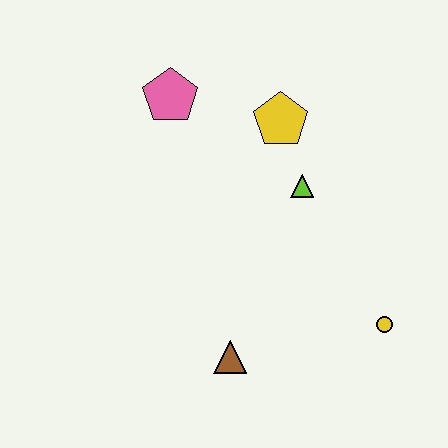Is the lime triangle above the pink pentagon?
No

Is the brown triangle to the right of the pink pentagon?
Yes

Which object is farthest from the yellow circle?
The pink pentagon is farthest from the yellow circle.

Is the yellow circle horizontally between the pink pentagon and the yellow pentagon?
No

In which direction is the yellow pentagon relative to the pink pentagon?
The yellow pentagon is to the right of the pink pentagon.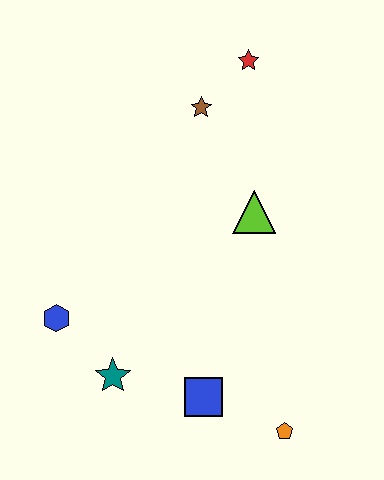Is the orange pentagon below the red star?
Yes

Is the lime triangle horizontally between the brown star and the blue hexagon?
No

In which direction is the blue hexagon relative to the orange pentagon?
The blue hexagon is to the left of the orange pentagon.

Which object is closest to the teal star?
The blue hexagon is closest to the teal star.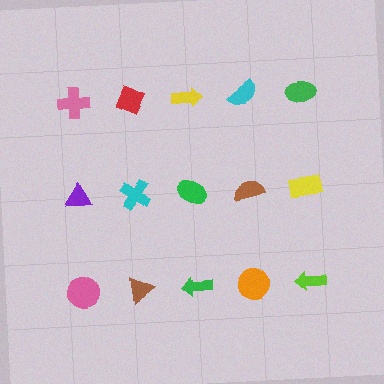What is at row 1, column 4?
A cyan semicircle.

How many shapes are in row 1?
5 shapes.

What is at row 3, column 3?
A green arrow.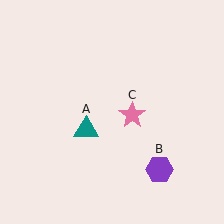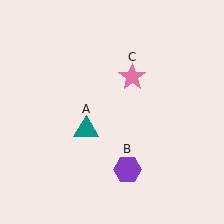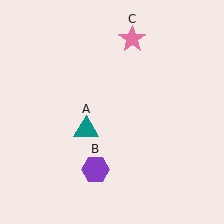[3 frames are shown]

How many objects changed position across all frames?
2 objects changed position: purple hexagon (object B), pink star (object C).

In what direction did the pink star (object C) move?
The pink star (object C) moved up.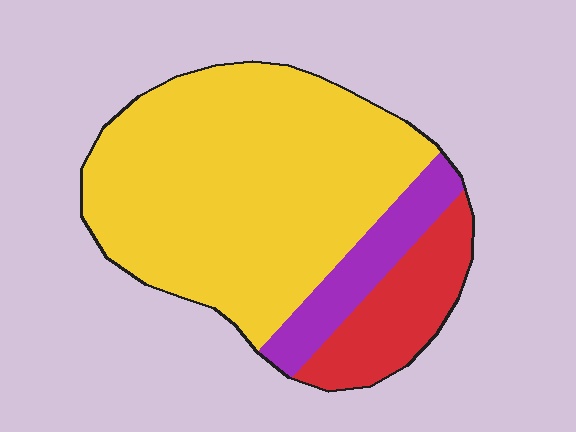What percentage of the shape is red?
Red covers roughly 15% of the shape.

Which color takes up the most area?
Yellow, at roughly 70%.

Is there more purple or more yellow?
Yellow.